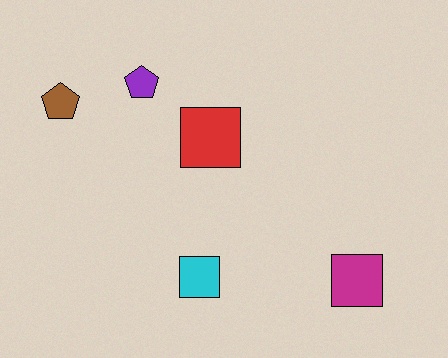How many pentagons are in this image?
There are 2 pentagons.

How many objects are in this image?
There are 5 objects.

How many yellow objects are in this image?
There are no yellow objects.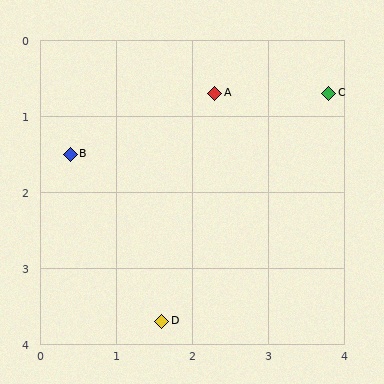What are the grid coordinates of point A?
Point A is at approximately (2.3, 0.7).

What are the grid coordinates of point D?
Point D is at approximately (1.6, 3.7).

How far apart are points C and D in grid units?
Points C and D are about 3.7 grid units apart.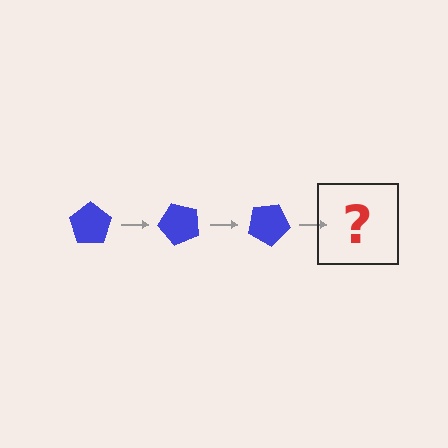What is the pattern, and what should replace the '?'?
The pattern is that the pentagon rotates 50 degrees each step. The '?' should be a blue pentagon rotated 150 degrees.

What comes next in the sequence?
The next element should be a blue pentagon rotated 150 degrees.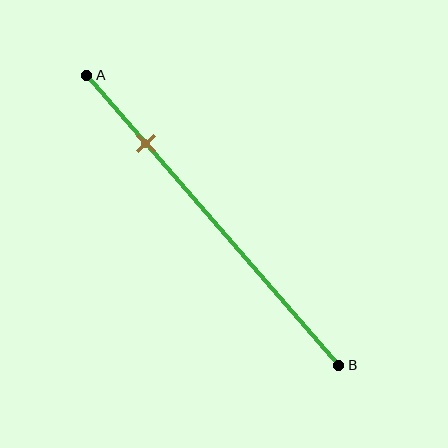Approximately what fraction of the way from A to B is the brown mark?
The brown mark is approximately 25% of the way from A to B.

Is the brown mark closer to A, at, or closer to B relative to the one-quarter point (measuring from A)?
The brown mark is approximately at the one-quarter point of segment AB.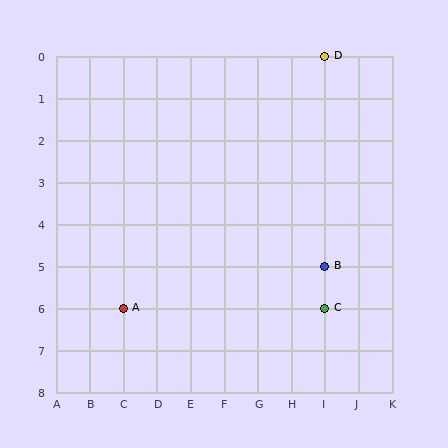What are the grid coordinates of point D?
Point D is at grid coordinates (I, 0).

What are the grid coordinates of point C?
Point C is at grid coordinates (I, 6).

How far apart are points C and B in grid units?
Points C and B are 1 row apart.